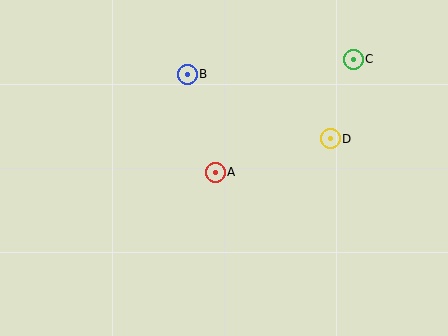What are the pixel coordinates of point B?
Point B is at (187, 74).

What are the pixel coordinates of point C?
Point C is at (353, 59).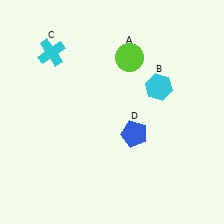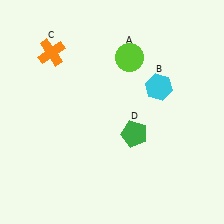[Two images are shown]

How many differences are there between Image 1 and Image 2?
There are 2 differences between the two images.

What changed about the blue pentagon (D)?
In Image 1, D is blue. In Image 2, it changed to green.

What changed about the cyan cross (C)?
In Image 1, C is cyan. In Image 2, it changed to orange.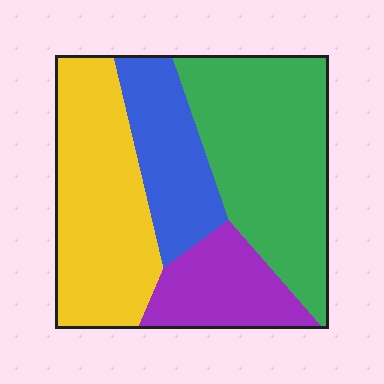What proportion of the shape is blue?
Blue takes up between a sixth and a third of the shape.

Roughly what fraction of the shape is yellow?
Yellow takes up about one third (1/3) of the shape.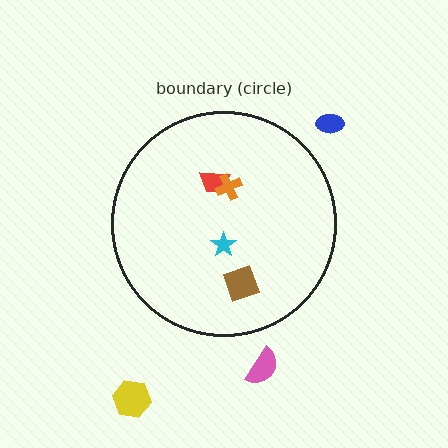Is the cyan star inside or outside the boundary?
Inside.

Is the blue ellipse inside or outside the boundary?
Outside.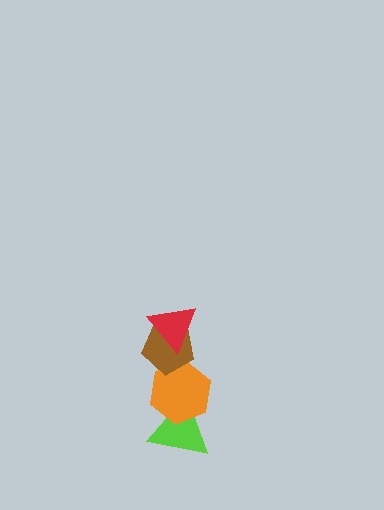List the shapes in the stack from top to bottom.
From top to bottom: the red triangle, the brown pentagon, the orange hexagon, the lime triangle.